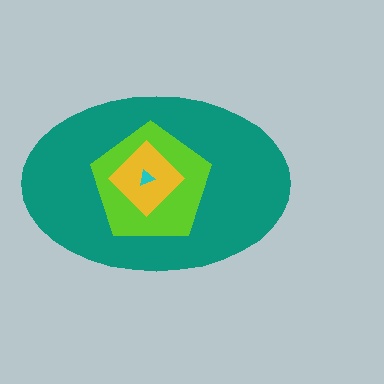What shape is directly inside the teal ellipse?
The lime pentagon.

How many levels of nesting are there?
4.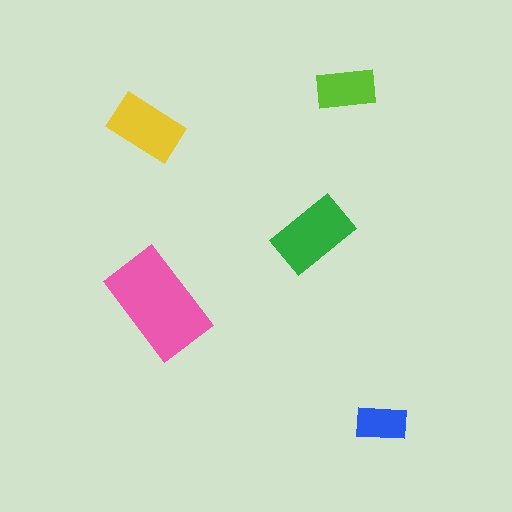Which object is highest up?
The lime rectangle is topmost.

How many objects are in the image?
There are 5 objects in the image.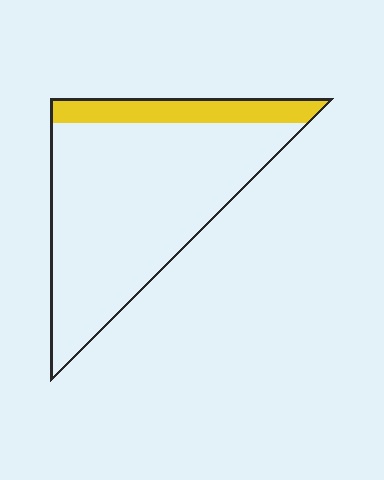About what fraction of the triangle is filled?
About one sixth (1/6).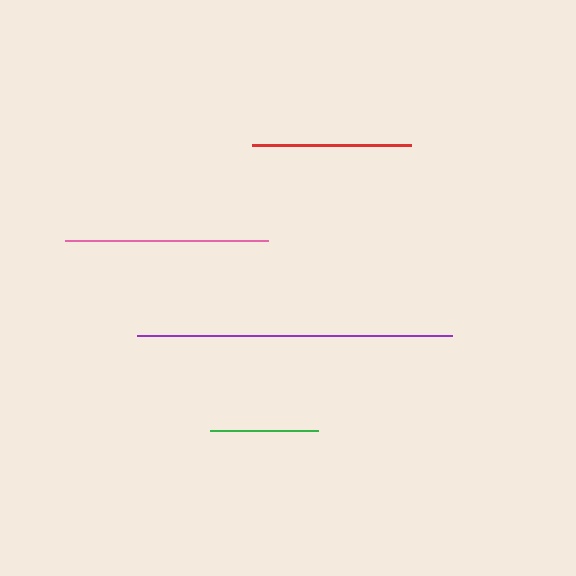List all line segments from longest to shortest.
From longest to shortest: purple, pink, red, green.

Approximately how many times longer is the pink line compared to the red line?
The pink line is approximately 1.3 times the length of the red line.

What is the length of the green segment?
The green segment is approximately 108 pixels long.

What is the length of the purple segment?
The purple segment is approximately 315 pixels long.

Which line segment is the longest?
The purple line is the longest at approximately 315 pixels.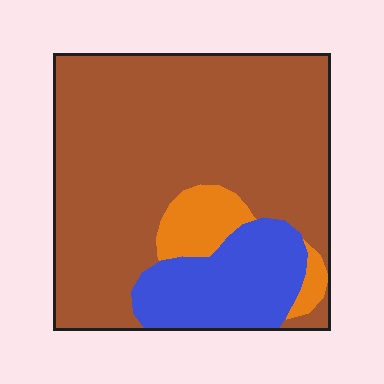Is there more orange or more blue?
Blue.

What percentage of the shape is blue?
Blue covers around 20% of the shape.